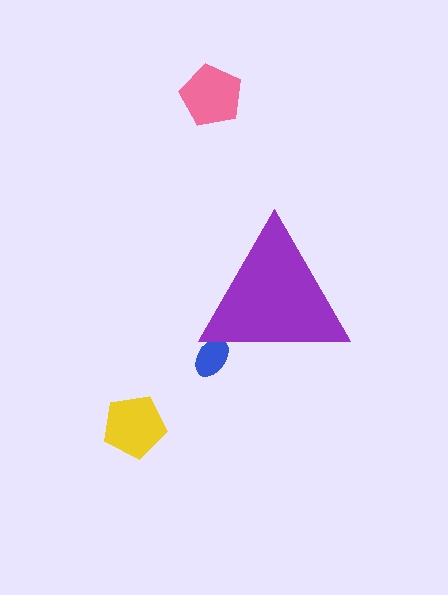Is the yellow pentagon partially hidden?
No, the yellow pentagon is fully visible.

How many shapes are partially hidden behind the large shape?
1 shape is partially hidden.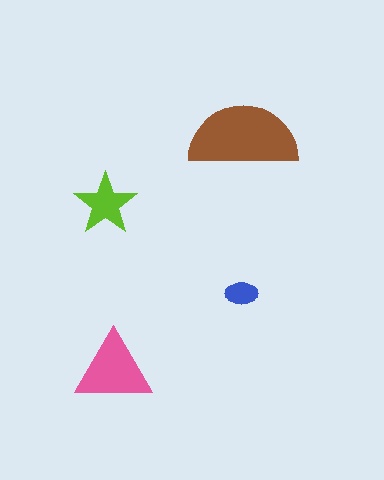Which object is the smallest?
The blue ellipse.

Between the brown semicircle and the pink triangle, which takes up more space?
The brown semicircle.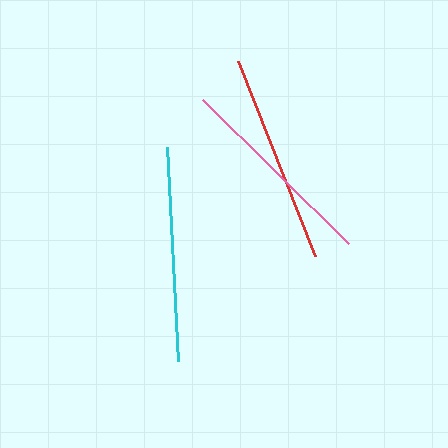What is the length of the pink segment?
The pink segment is approximately 205 pixels long.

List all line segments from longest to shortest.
From longest to shortest: cyan, red, pink.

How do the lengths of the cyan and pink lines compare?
The cyan and pink lines are approximately the same length.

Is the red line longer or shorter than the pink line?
The red line is longer than the pink line.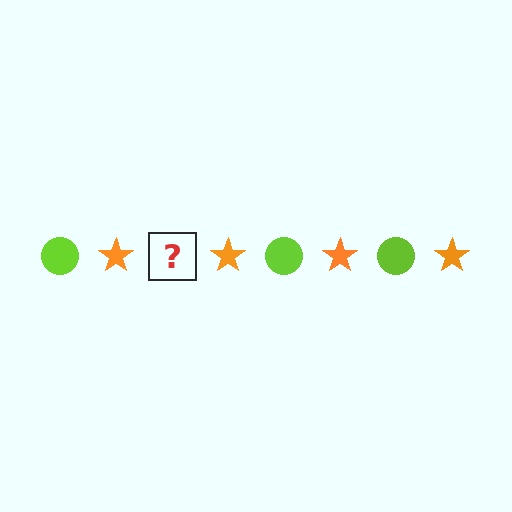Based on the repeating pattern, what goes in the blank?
The blank should be a lime circle.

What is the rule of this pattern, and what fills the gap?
The rule is that the pattern alternates between lime circle and orange star. The gap should be filled with a lime circle.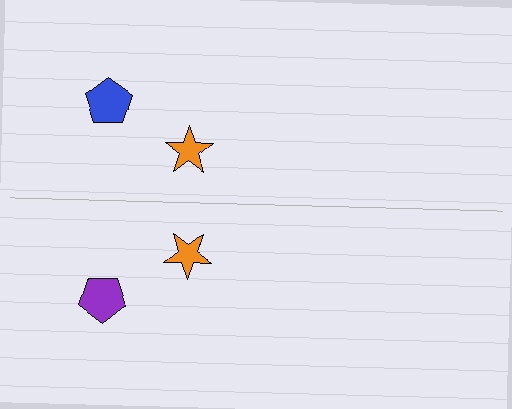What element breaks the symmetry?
The purple pentagon on the bottom side breaks the symmetry — its mirror counterpart is blue.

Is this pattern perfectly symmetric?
No, the pattern is not perfectly symmetric. The purple pentagon on the bottom side breaks the symmetry — its mirror counterpart is blue.